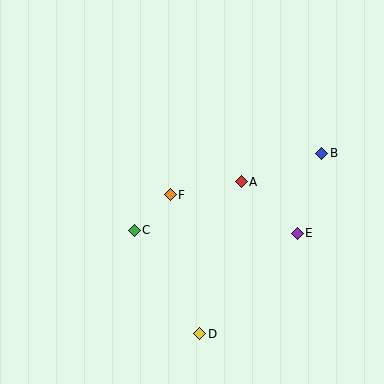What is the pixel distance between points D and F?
The distance between D and F is 142 pixels.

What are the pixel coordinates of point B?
Point B is at (322, 153).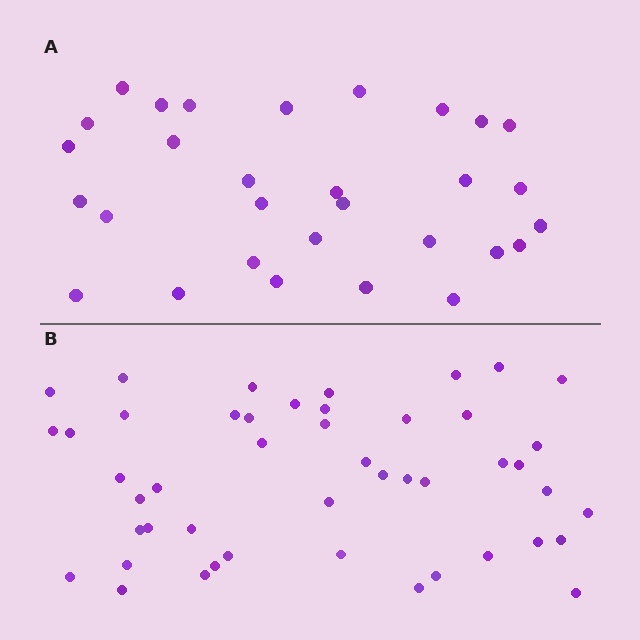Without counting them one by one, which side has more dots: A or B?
Region B (the bottom region) has more dots.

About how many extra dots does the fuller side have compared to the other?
Region B has approximately 15 more dots than region A.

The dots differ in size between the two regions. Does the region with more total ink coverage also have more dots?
No. Region A has more total ink coverage because its dots are larger, but region B actually contains more individual dots. Total area can be misleading — the number of items is what matters here.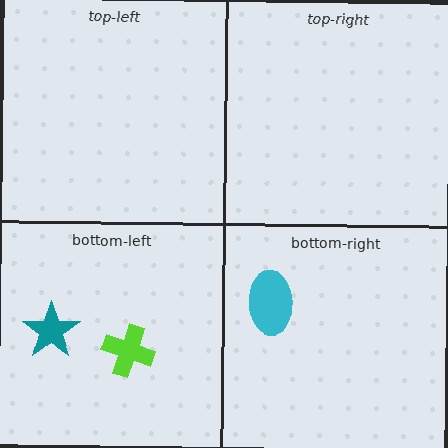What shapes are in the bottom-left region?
The teal star, the lime cross.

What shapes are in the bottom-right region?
The cyan ellipse.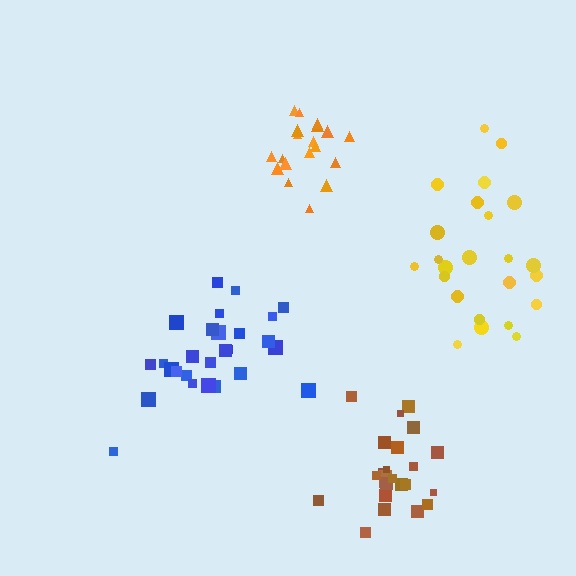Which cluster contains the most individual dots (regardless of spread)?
Blue (27).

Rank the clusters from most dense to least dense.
orange, brown, blue, yellow.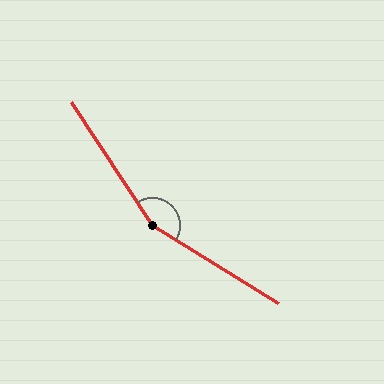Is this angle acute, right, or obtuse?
It is obtuse.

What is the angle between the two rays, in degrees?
Approximately 155 degrees.